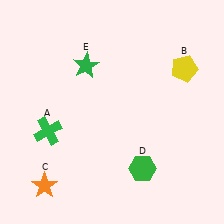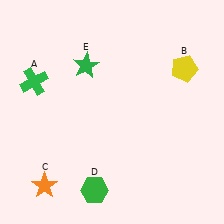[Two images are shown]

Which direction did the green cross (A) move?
The green cross (A) moved up.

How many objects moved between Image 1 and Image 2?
2 objects moved between the two images.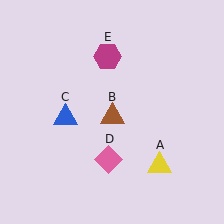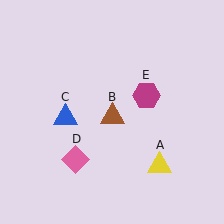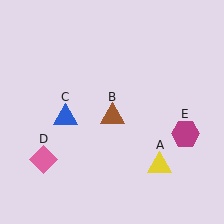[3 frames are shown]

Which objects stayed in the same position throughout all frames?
Yellow triangle (object A) and brown triangle (object B) and blue triangle (object C) remained stationary.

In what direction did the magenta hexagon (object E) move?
The magenta hexagon (object E) moved down and to the right.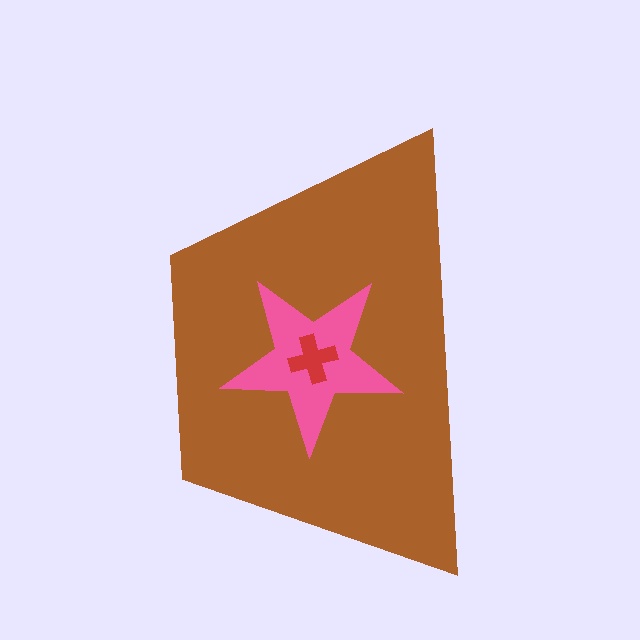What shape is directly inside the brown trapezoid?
The pink star.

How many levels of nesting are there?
3.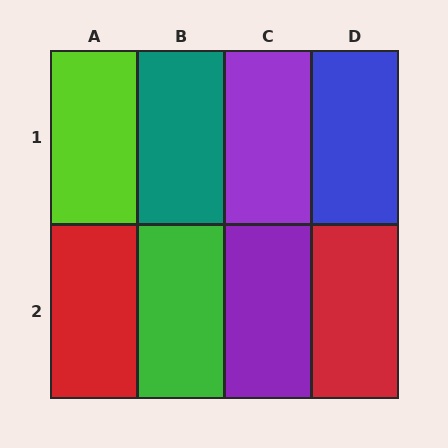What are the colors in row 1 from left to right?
Lime, teal, purple, blue.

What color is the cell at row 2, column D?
Red.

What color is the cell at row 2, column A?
Red.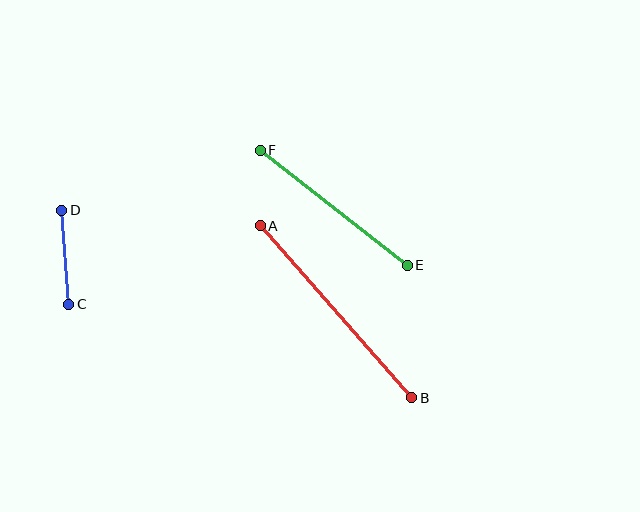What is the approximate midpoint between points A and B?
The midpoint is at approximately (336, 312) pixels.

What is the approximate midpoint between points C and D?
The midpoint is at approximately (65, 257) pixels.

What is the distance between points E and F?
The distance is approximately 187 pixels.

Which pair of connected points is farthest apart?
Points A and B are farthest apart.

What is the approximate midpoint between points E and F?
The midpoint is at approximately (334, 208) pixels.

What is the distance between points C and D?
The distance is approximately 94 pixels.